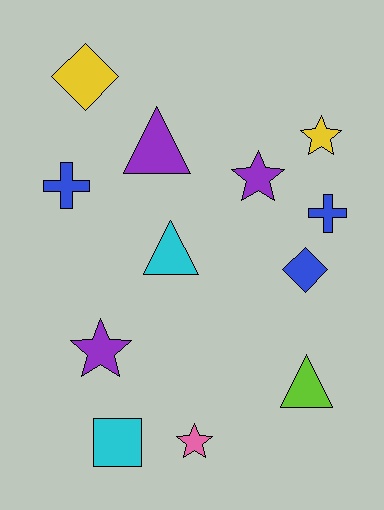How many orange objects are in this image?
There are no orange objects.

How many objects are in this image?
There are 12 objects.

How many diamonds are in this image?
There are 2 diamonds.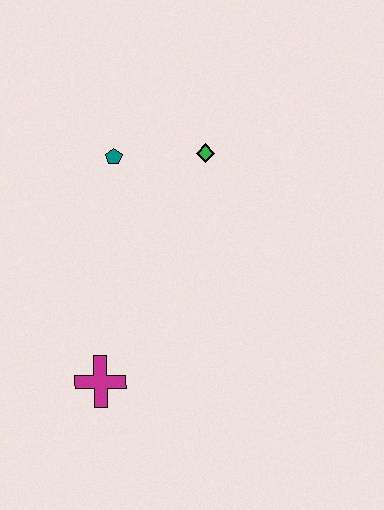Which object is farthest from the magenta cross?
The green diamond is farthest from the magenta cross.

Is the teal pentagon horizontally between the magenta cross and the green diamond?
Yes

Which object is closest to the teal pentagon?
The green diamond is closest to the teal pentagon.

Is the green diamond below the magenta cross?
No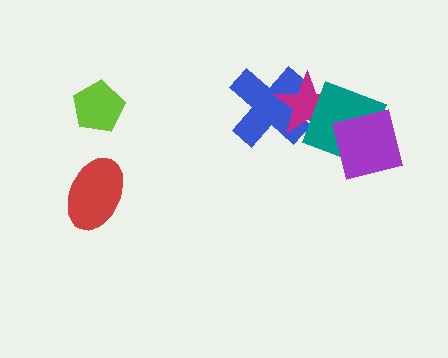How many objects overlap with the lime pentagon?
0 objects overlap with the lime pentagon.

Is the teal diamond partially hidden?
Yes, it is partially covered by another shape.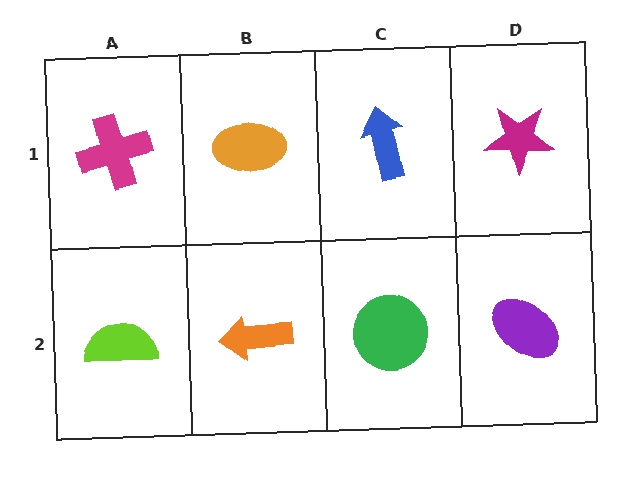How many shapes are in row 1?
4 shapes.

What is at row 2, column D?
A purple ellipse.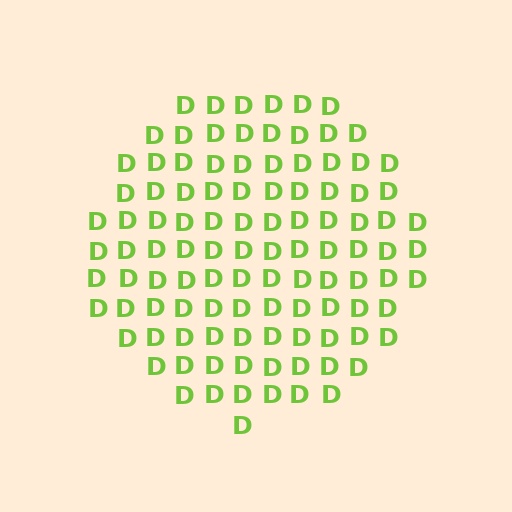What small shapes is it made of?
It is made of small letter D's.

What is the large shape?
The large shape is a circle.